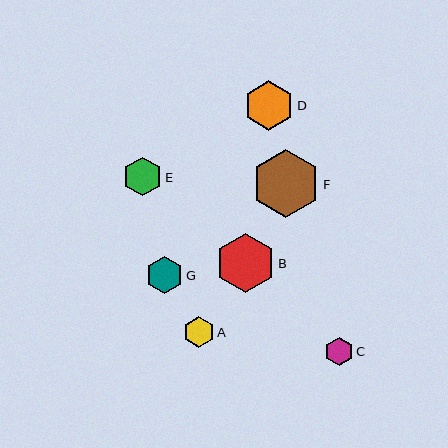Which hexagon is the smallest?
Hexagon C is the smallest with a size of approximately 28 pixels.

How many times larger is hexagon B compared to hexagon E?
Hexagon B is approximately 1.6 times the size of hexagon E.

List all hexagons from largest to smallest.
From largest to smallest: F, B, D, E, G, A, C.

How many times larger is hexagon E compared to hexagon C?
Hexagon E is approximately 1.4 times the size of hexagon C.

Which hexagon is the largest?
Hexagon F is the largest with a size of approximately 69 pixels.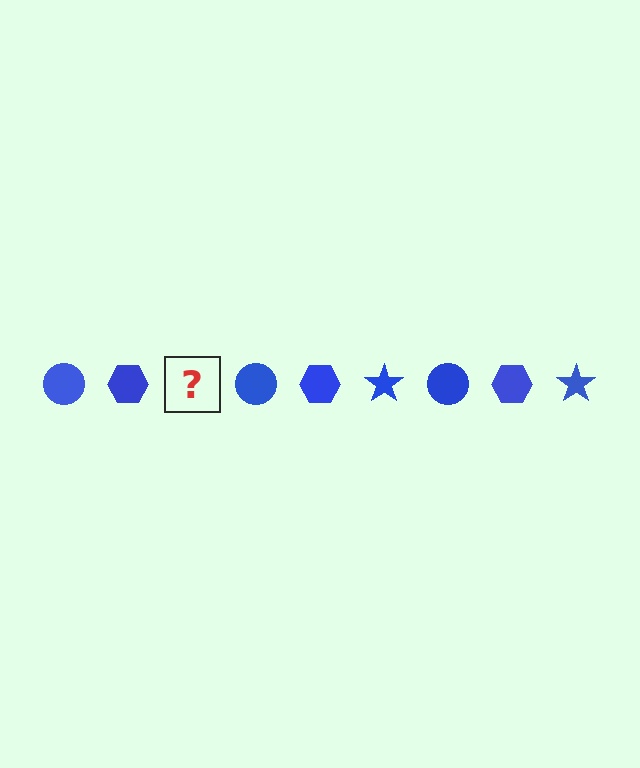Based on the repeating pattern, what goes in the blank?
The blank should be a blue star.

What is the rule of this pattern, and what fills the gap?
The rule is that the pattern cycles through circle, hexagon, star shapes in blue. The gap should be filled with a blue star.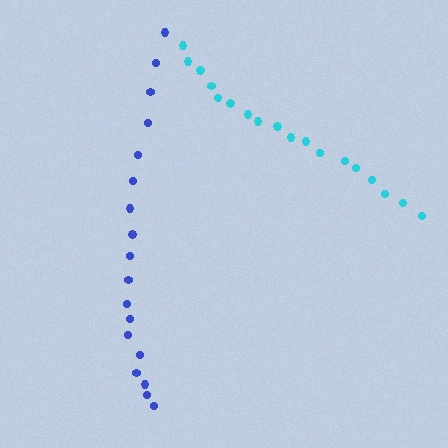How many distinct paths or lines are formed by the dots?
There are 2 distinct paths.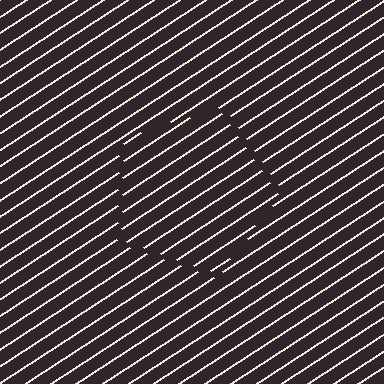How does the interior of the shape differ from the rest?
The interior of the shape contains the same grating, shifted by half a period — the contour is defined by the phase discontinuity where line-ends from the inner and outer gratings abut.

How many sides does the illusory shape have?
5 sides — the line-ends trace a pentagon.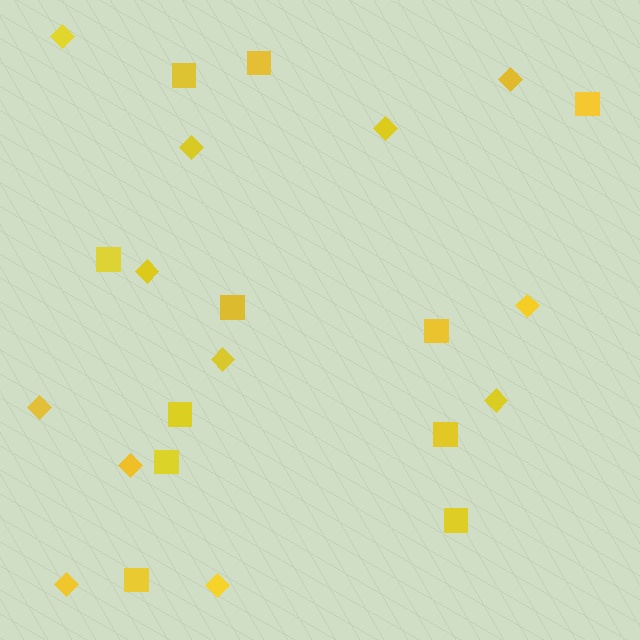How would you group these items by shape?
There are 2 groups: one group of squares (11) and one group of diamonds (12).